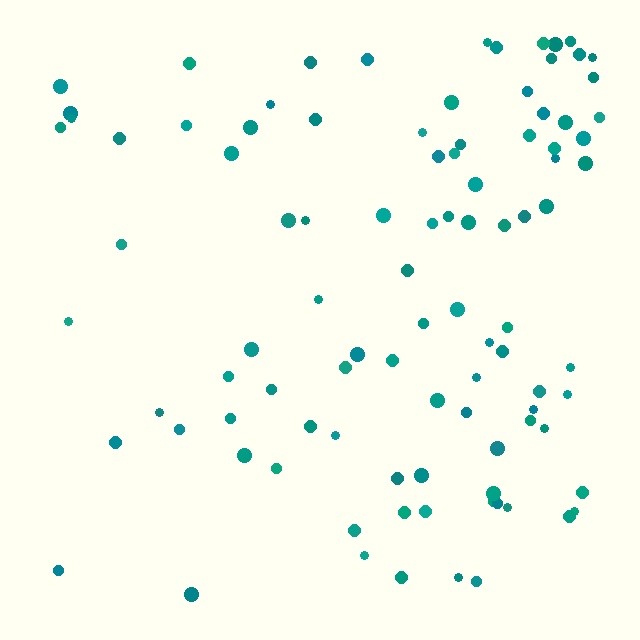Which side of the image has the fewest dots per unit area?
The left.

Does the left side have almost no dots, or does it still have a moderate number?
Still a moderate number, just noticeably fewer than the right.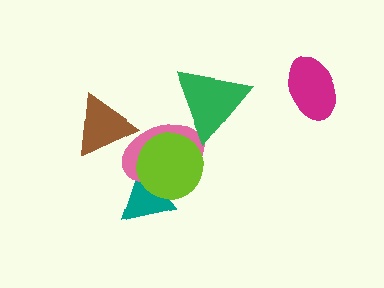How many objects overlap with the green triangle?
1 object overlaps with the green triangle.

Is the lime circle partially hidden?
No, no other shape covers it.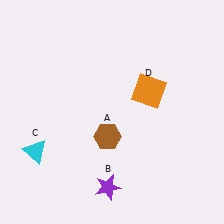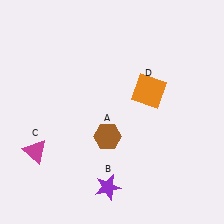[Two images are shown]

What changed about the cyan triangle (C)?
In Image 1, C is cyan. In Image 2, it changed to magenta.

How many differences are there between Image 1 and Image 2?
There is 1 difference between the two images.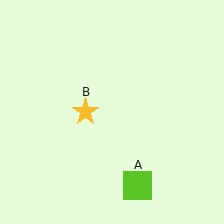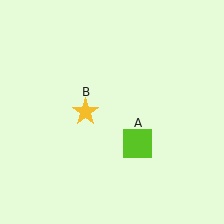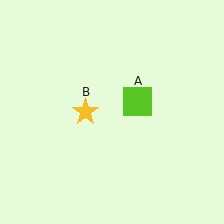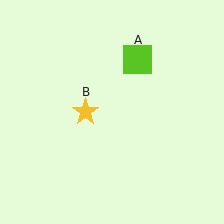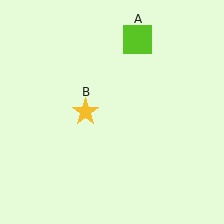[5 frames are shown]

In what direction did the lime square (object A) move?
The lime square (object A) moved up.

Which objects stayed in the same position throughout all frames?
Yellow star (object B) remained stationary.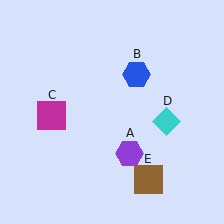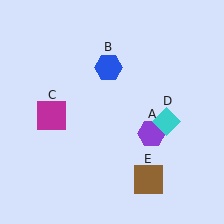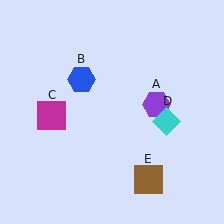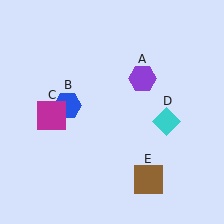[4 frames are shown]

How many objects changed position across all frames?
2 objects changed position: purple hexagon (object A), blue hexagon (object B).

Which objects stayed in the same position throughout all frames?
Magenta square (object C) and cyan diamond (object D) and brown square (object E) remained stationary.